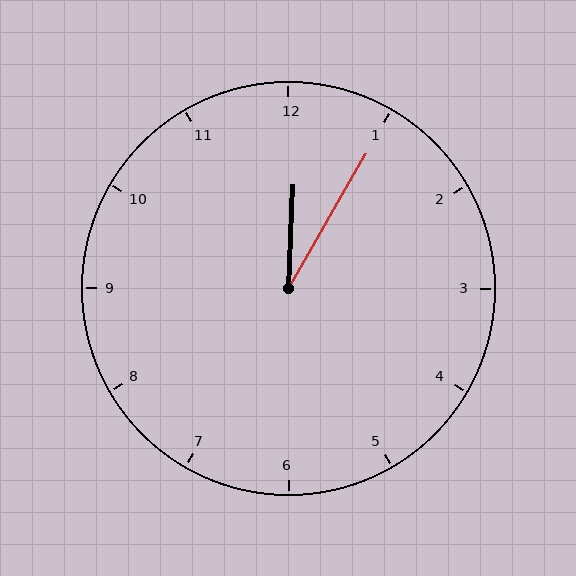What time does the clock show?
12:05.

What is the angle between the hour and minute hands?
Approximately 28 degrees.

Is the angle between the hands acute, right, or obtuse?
It is acute.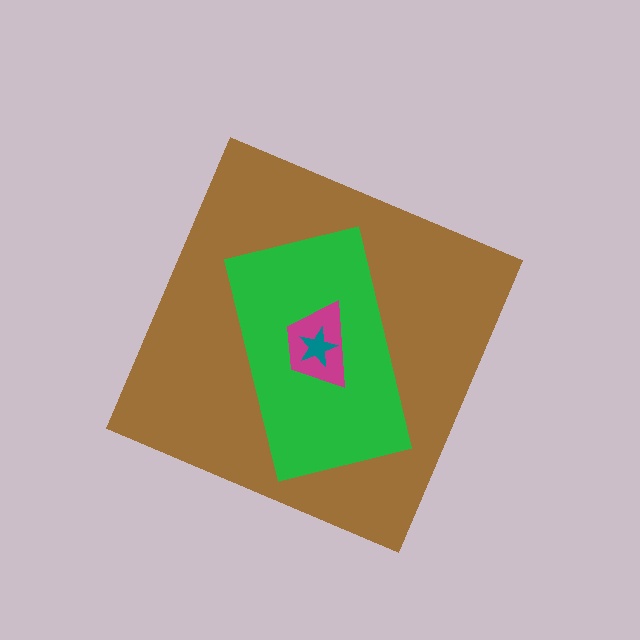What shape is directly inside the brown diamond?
The green rectangle.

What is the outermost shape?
The brown diamond.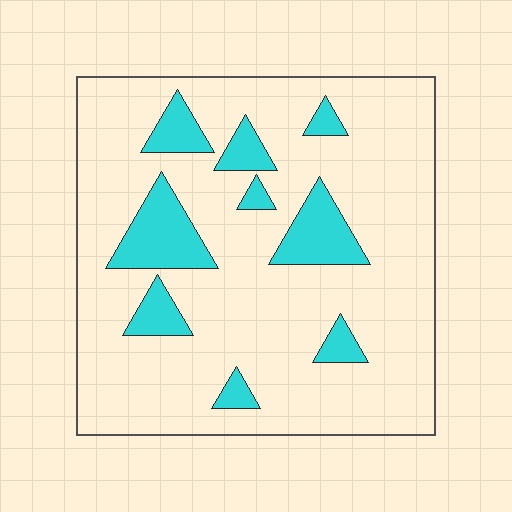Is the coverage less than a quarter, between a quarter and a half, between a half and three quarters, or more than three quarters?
Less than a quarter.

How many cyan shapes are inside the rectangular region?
9.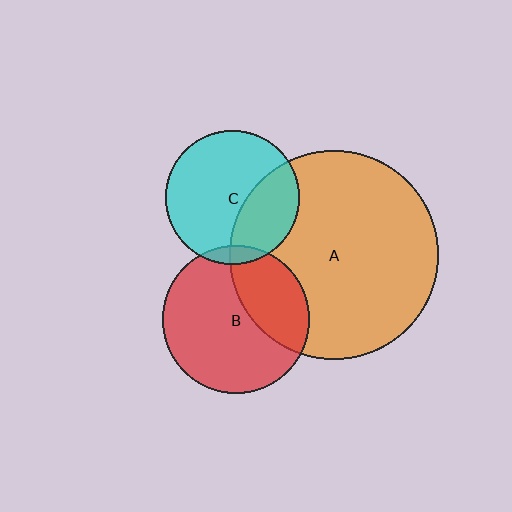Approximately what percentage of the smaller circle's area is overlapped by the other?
Approximately 35%.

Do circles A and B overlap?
Yes.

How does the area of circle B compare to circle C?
Approximately 1.2 times.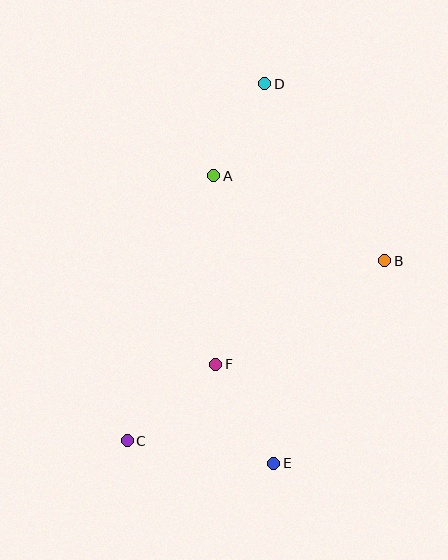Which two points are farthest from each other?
Points C and D are farthest from each other.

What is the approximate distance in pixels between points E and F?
The distance between E and F is approximately 115 pixels.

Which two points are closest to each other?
Points A and D are closest to each other.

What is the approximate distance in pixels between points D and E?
The distance between D and E is approximately 379 pixels.